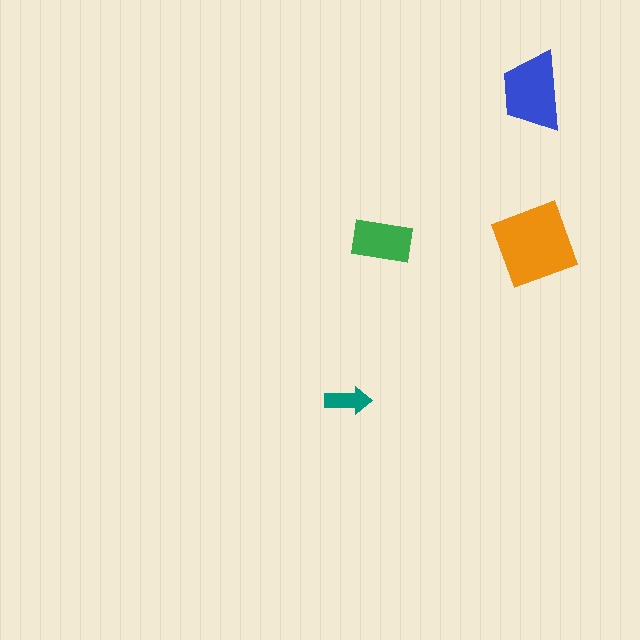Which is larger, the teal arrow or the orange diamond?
The orange diamond.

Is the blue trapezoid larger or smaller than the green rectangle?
Larger.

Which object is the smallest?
The teal arrow.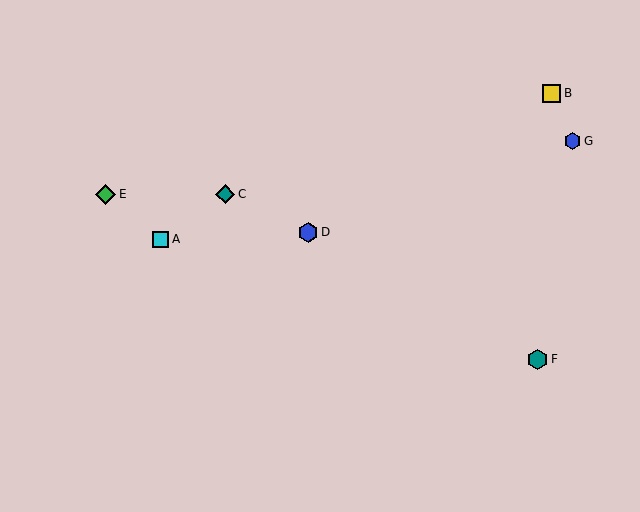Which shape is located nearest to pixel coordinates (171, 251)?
The cyan square (labeled A) at (161, 239) is nearest to that location.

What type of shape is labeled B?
Shape B is a yellow square.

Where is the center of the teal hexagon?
The center of the teal hexagon is at (537, 359).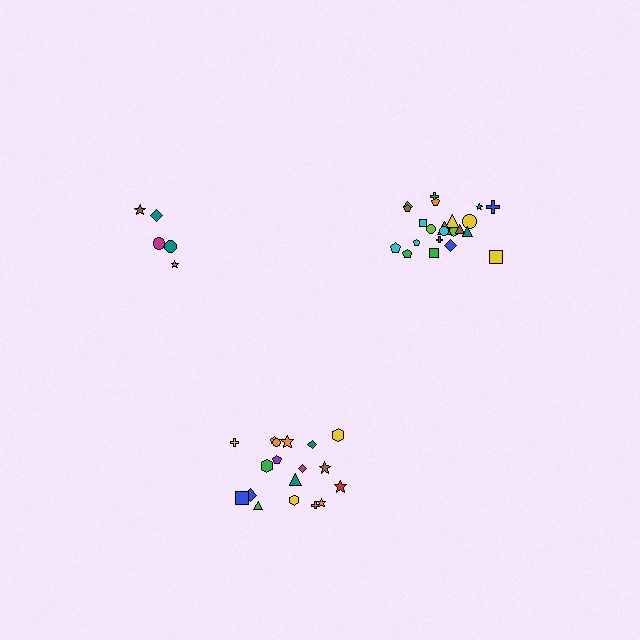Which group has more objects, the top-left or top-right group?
The top-right group.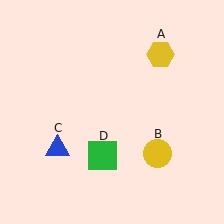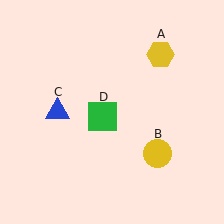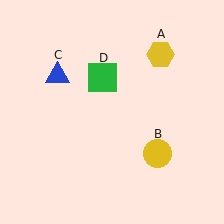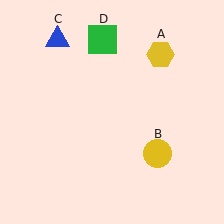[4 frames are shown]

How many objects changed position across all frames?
2 objects changed position: blue triangle (object C), green square (object D).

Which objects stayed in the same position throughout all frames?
Yellow hexagon (object A) and yellow circle (object B) remained stationary.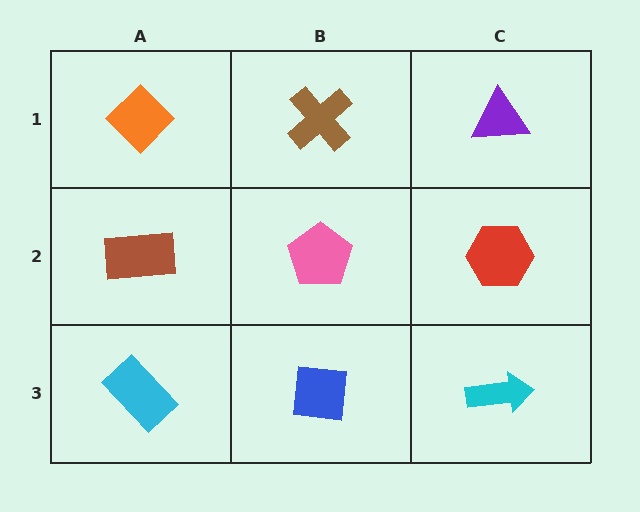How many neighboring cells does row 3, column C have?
2.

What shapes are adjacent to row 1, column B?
A pink pentagon (row 2, column B), an orange diamond (row 1, column A), a purple triangle (row 1, column C).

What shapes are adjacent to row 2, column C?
A purple triangle (row 1, column C), a cyan arrow (row 3, column C), a pink pentagon (row 2, column B).